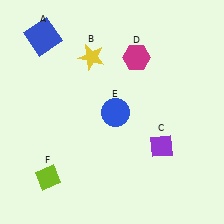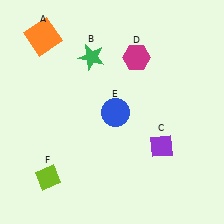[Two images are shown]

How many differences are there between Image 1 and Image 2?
There are 2 differences between the two images.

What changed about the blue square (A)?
In Image 1, A is blue. In Image 2, it changed to orange.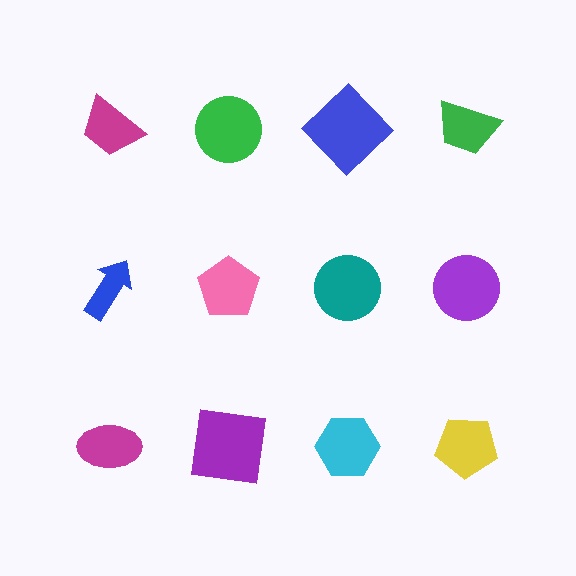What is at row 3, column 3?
A cyan hexagon.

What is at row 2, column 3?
A teal circle.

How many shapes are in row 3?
4 shapes.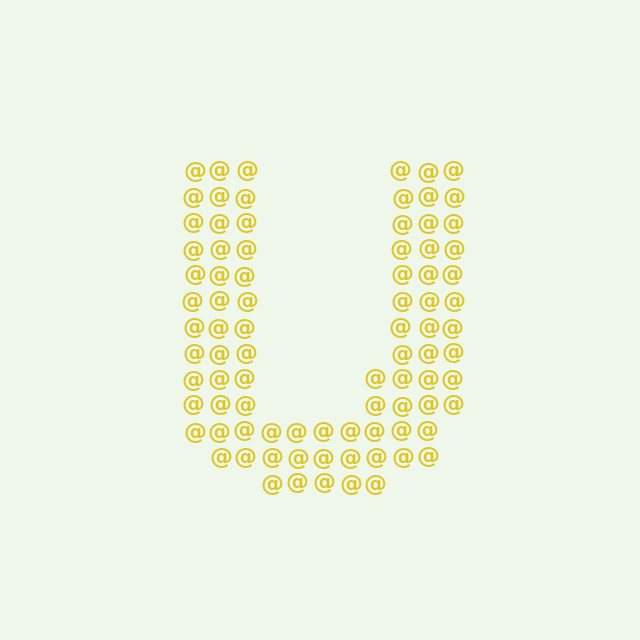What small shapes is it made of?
It is made of small at signs.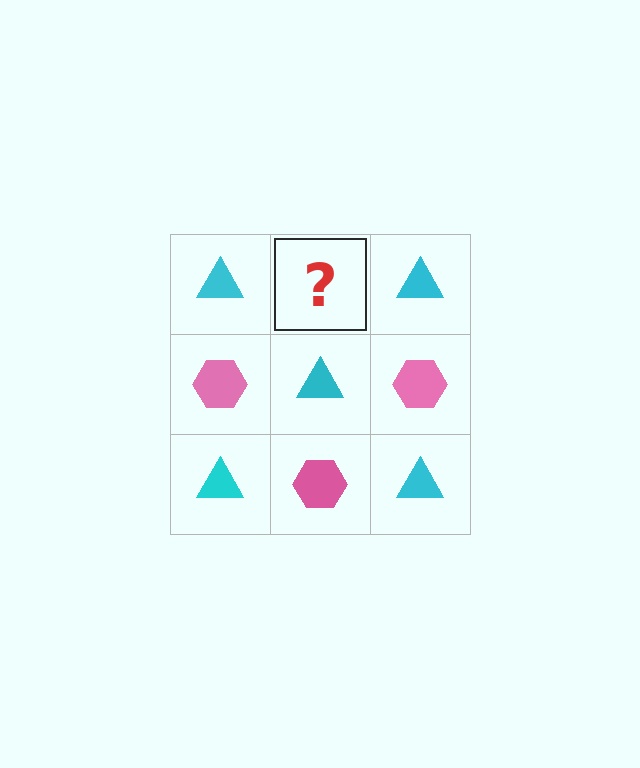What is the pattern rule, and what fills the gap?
The rule is that it alternates cyan triangle and pink hexagon in a checkerboard pattern. The gap should be filled with a pink hexagon.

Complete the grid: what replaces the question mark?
The question mark should be replaced with a pink hexagon.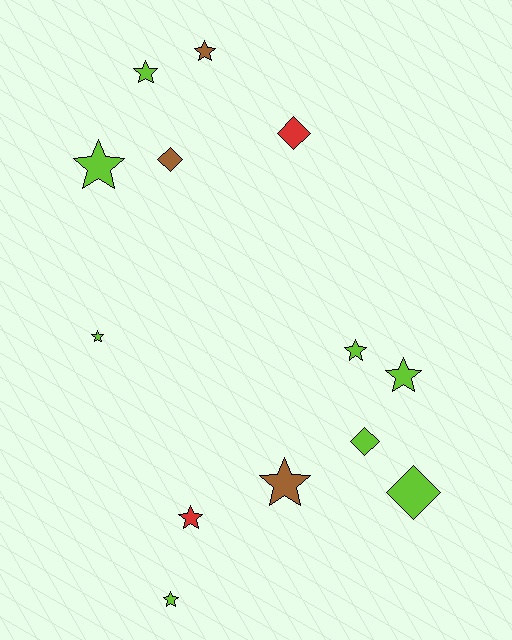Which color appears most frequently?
Lime, with 8 objects.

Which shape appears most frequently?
Star, with 9 objects.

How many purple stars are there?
There are no purple stars.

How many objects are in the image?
There are 13 objects.